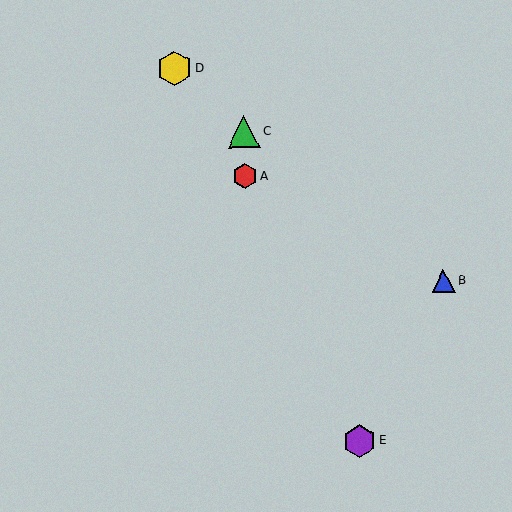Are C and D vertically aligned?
No, C is at x≈244 and D is at x≈174.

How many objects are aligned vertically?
2 objects (A, C) are aligned vertically.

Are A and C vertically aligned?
Yes, both are at x≈245.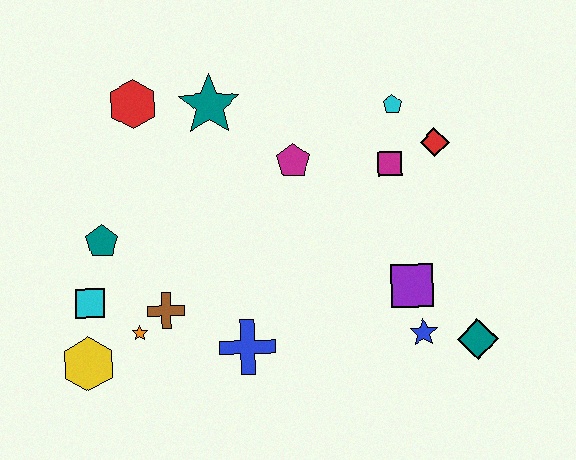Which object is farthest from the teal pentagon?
The teal diamond is farthest from the teal pentagon.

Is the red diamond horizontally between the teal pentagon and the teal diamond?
Yes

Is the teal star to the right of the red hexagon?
Yes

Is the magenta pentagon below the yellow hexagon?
No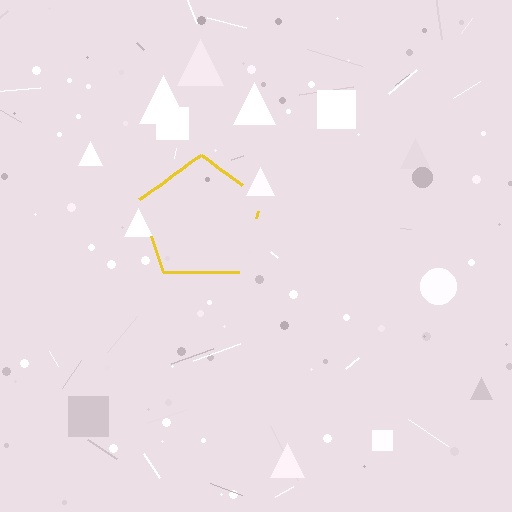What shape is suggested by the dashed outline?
The dashed outline suggests a pentagon.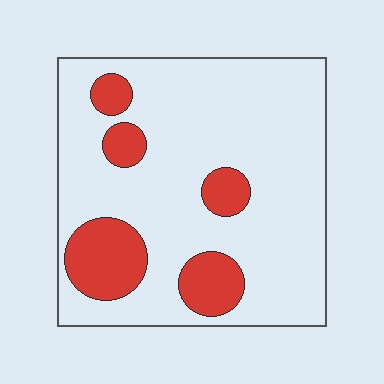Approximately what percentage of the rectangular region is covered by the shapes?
Approximately 20%.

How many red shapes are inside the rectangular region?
5.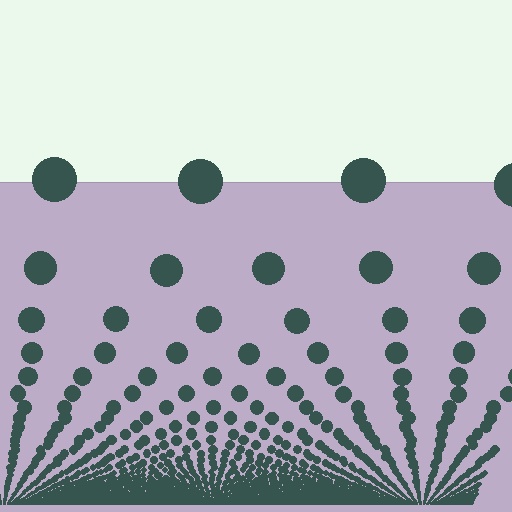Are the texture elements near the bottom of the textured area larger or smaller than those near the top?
Smaller. The gradient is inverted — elements near the bottom are smaller and denser.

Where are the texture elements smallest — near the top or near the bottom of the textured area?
Near the bottom.